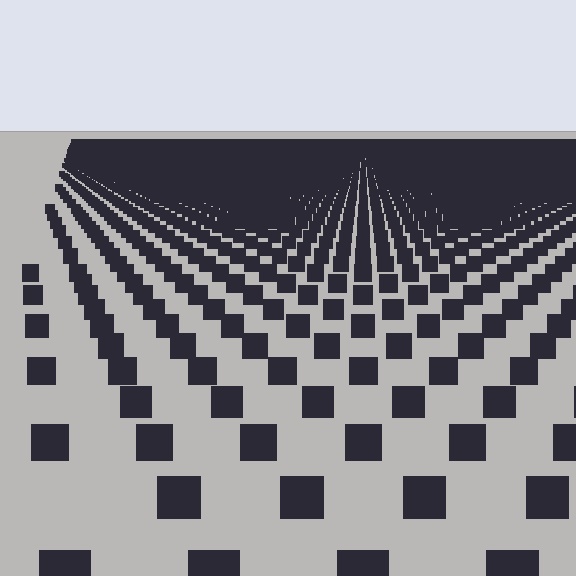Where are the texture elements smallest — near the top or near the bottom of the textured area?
Near the top.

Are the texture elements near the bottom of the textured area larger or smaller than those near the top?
Larger. Near the bottom, elements are closer to the viewer and appear at a bigger on-screen size.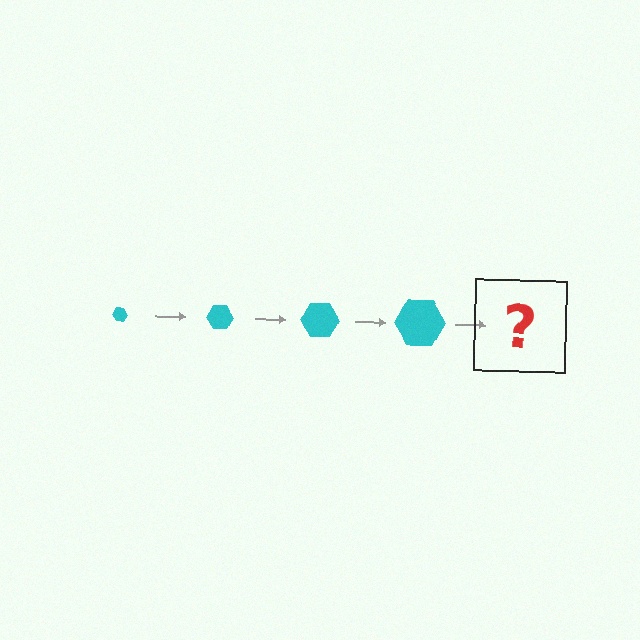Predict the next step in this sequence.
The next step is a cyan hexagon, larger than the previous one.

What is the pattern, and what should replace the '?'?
The pattern is that the hexagon gets progressively larger each step. The '?' should be a cyan hexagon, larger than the previous one.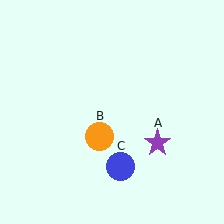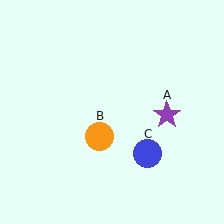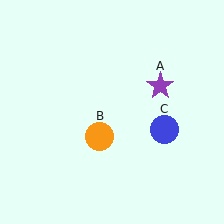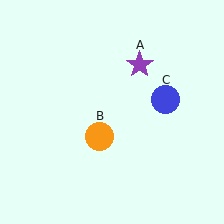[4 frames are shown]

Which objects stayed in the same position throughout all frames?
Orange circle (object B) remained stationary.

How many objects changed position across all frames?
2 objects changed position: purple star (object A), blue circle (object C).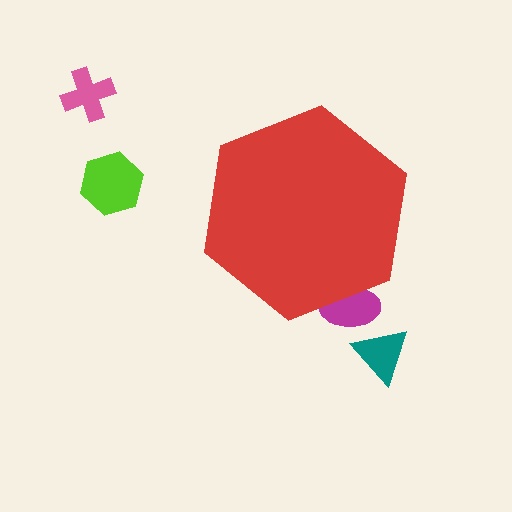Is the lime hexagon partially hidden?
No, the lime hexagon is fully visible.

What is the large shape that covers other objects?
A red hexagon.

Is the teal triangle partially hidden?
No, the teal triangle is fully visible.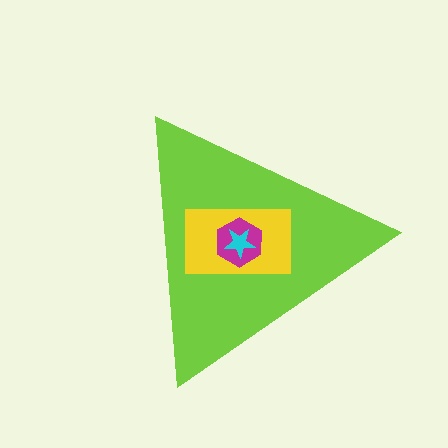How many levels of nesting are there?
4.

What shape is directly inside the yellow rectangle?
The magenta hexagon.